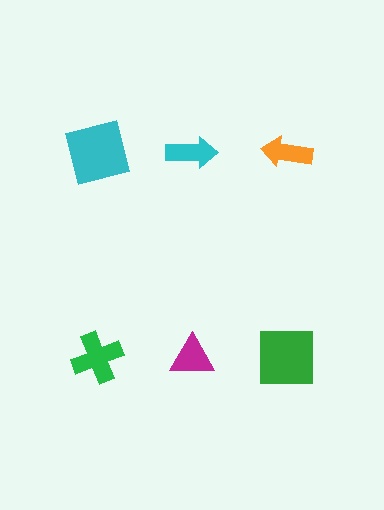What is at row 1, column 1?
A cyan square.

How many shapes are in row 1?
3 shapes.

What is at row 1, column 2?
A cyan arrow.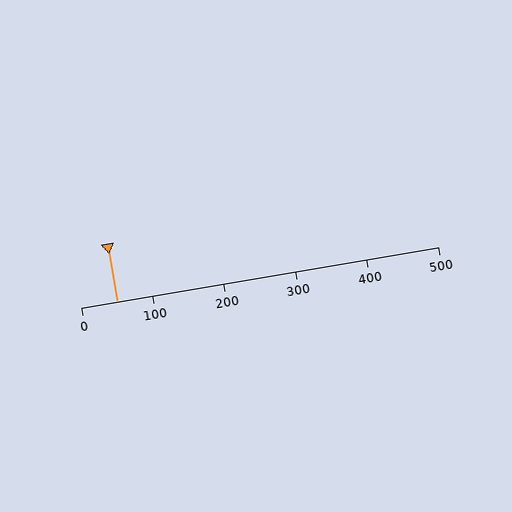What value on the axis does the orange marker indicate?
The marker indicates approximately 50.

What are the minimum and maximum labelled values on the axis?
The axis runs from 0 to 500.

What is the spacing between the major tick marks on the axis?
The major ticks are spaced 100 apart.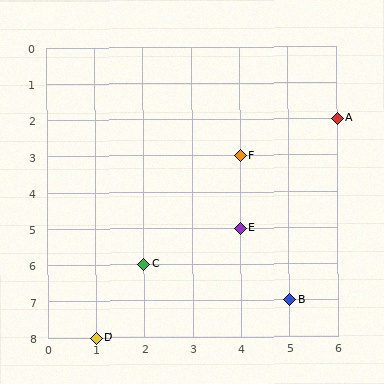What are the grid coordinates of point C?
Point C is at grid coordinates (2, 6).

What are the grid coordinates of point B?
Point B is at grid coordinates (5, 7).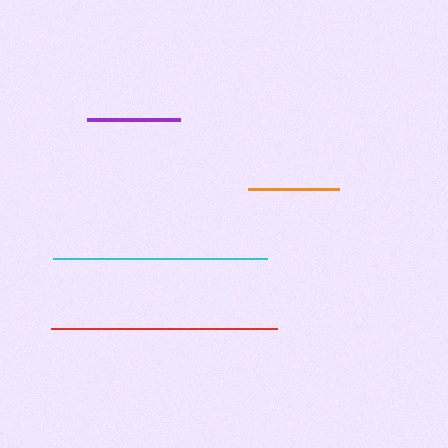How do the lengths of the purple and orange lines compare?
The purple and orange lines are approximately the same length.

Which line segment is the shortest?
The orange line is the shortest at approximately 91 pixels.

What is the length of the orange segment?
The orange segment is approximately 91 pixels long.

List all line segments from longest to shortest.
From longest to shortest: red, cyan, purple, orange.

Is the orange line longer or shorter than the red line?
The red line is longer than the orange line.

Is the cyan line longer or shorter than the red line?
The red line is longer than the cyan line.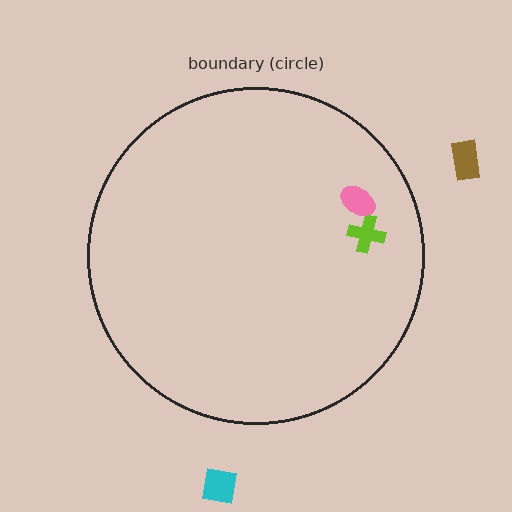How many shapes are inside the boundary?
2 inside, 2 outside.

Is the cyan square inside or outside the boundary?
Outside.